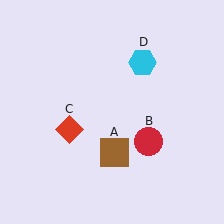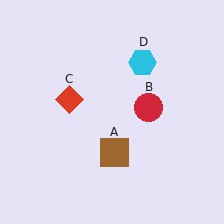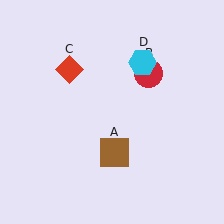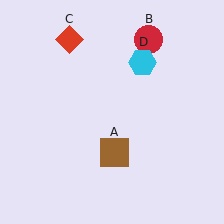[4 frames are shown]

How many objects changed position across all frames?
2 objects changed position: red circle (object B), red diamond (object C).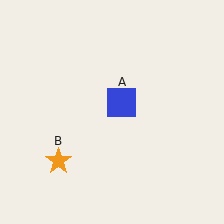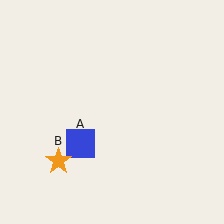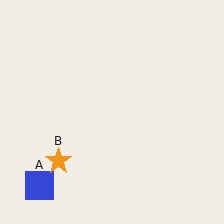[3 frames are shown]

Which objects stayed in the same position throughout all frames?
Orange star (object B) remained stationary.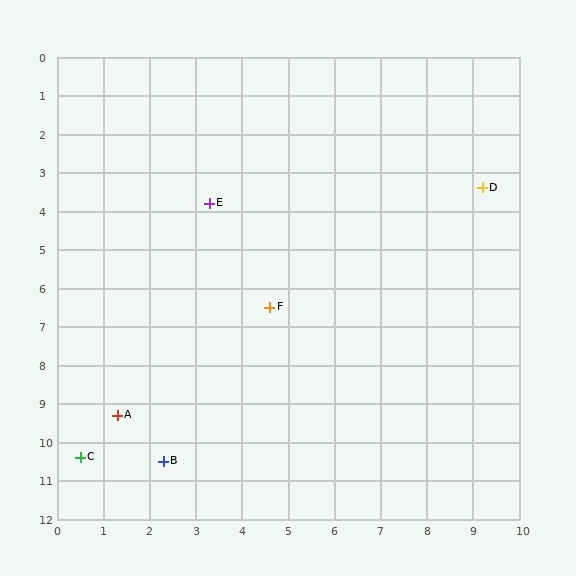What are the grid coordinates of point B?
Point B is at approximately (2.3, 10.5).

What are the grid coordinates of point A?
Point A is at approximately (1.3, 9.3).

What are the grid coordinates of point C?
Point C is at approximately (0.5, 10.4).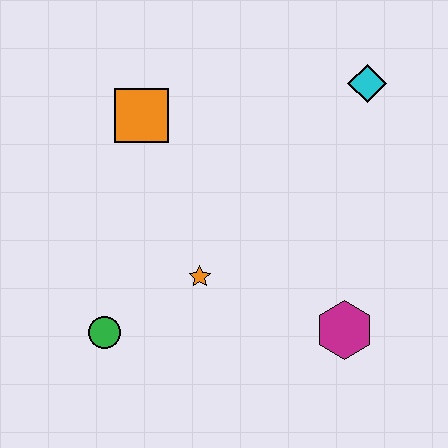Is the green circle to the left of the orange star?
Yes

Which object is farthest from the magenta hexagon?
The orange square is farthest from the magenta hexagon.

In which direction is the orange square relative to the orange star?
The orange square is above the orange star.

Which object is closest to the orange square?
The orange star is closest to the orange square.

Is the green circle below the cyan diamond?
Yes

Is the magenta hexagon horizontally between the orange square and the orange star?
No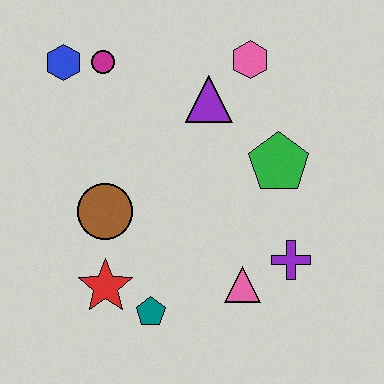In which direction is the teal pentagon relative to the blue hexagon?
The teal pentagon is below the blue hexagon.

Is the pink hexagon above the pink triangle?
Yes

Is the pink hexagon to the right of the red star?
Yes